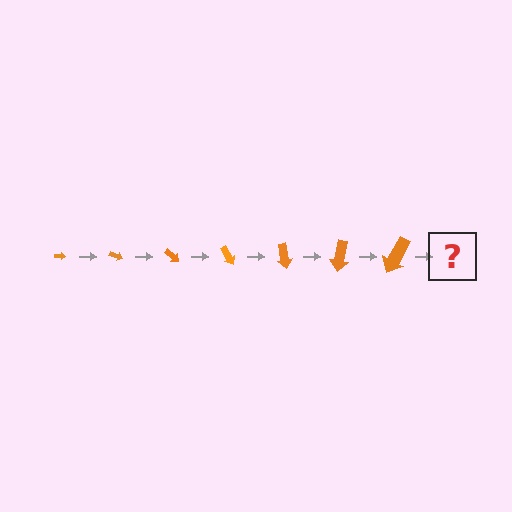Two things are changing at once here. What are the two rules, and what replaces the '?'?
The two rules are that the arrow grows larger each step and it rotates 20 degrees each step. The '?' should be an arrow, larger than the previous one and rotated 140 degrees from the start.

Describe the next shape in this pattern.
It should be an arrow, larger than the previous one and rotated 140 degrees from the start.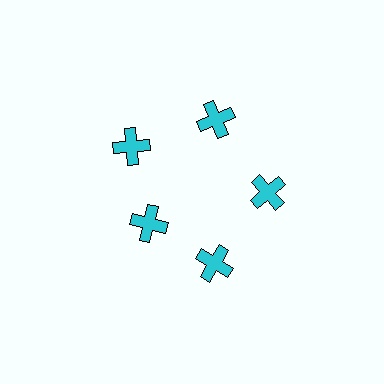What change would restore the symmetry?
The symmetry would be restored by moving it outward, back onto the ring so that all 5 crosses sit at equal angles and equal distance from the center.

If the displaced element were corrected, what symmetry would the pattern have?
It would have 5-fold rotational symmetry — the pattern would map onto itself every 72 degrees.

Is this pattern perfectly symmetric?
No. The 5 cyan crosses are arranged in a ring, but one element near the 8 o'clock position is pulled inward toward the center, breaking the 5-fold rotational symmetry.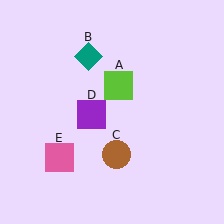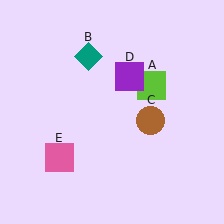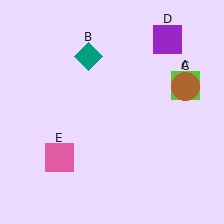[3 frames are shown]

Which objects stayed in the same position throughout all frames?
Teal diamond (object B) and pink square (object E) remained stationary.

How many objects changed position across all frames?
3 objects changed position: lime square (object A), brown circle (object C), purple square (object D).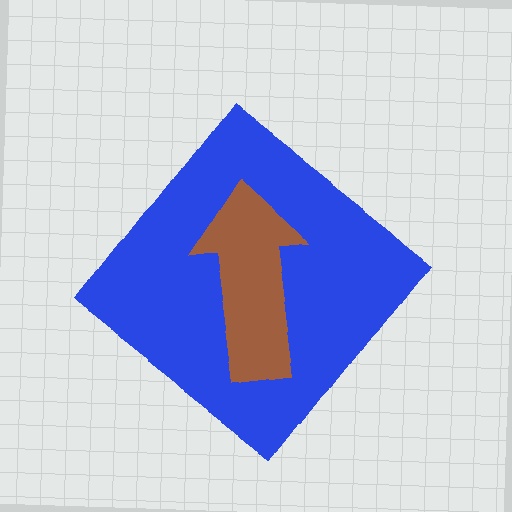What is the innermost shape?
The brown arrow.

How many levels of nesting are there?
2.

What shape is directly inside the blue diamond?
The brown arrow.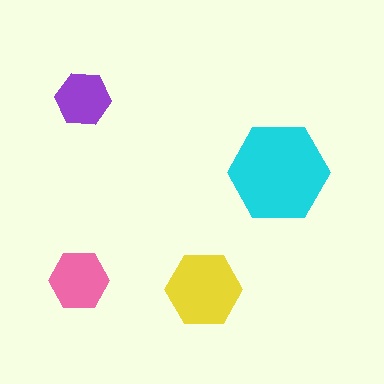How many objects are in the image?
There are 4 objects in the image.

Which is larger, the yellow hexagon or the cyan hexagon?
The cyan one.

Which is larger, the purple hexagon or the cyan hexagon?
The cyan one.